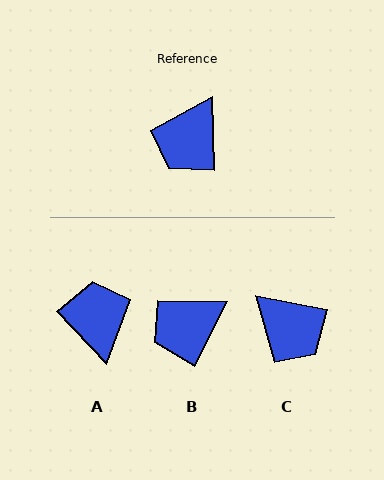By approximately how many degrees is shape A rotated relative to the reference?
Approximately 139 degrees clockwise.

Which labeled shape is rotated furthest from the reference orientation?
A, about 139 degrees away.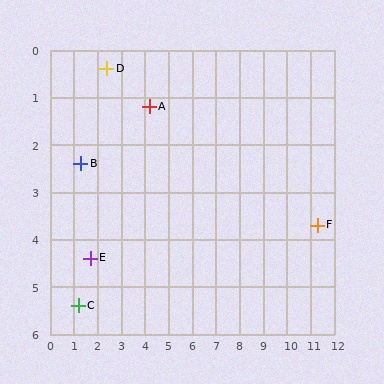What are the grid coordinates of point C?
Point C is at approximately (1.2, 5.4).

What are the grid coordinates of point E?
Point E is at approximately (1.7, 4.4).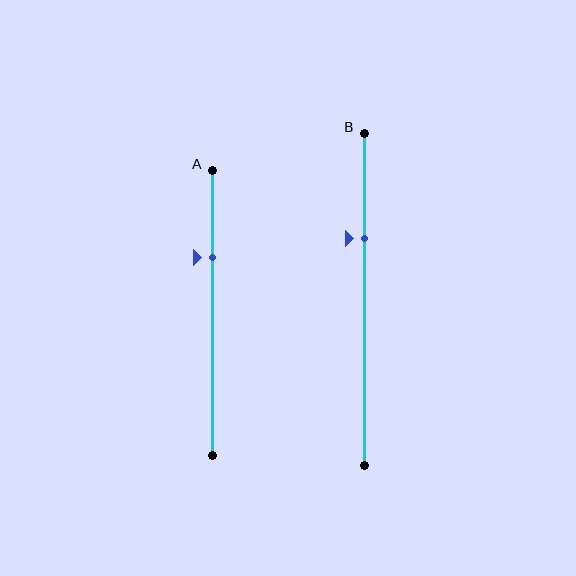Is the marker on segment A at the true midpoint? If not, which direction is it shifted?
No, the marker on segment A is shifted upward by about 19% of the segment length.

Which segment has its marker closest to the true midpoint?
Segment B has its marker closest to the true midpoint.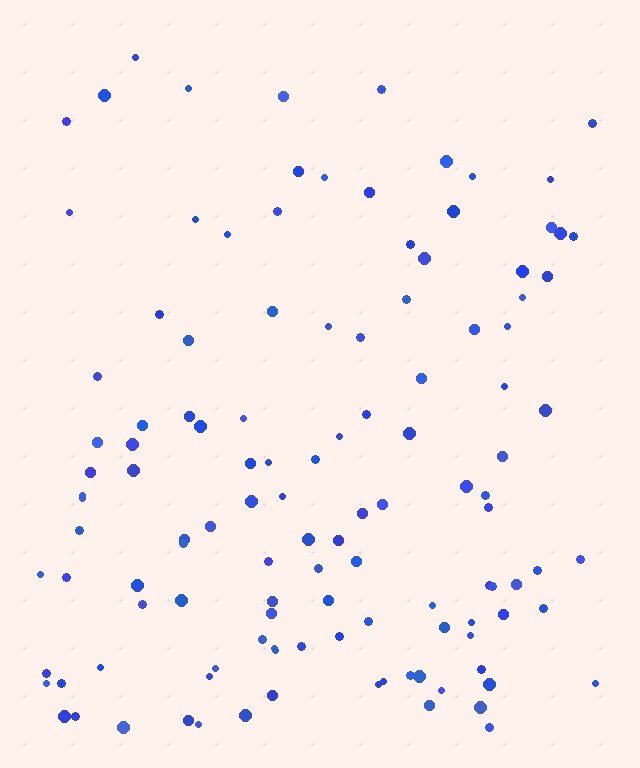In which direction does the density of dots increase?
From top to bottom, with the bottom side densest.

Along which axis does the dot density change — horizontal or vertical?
Vertical.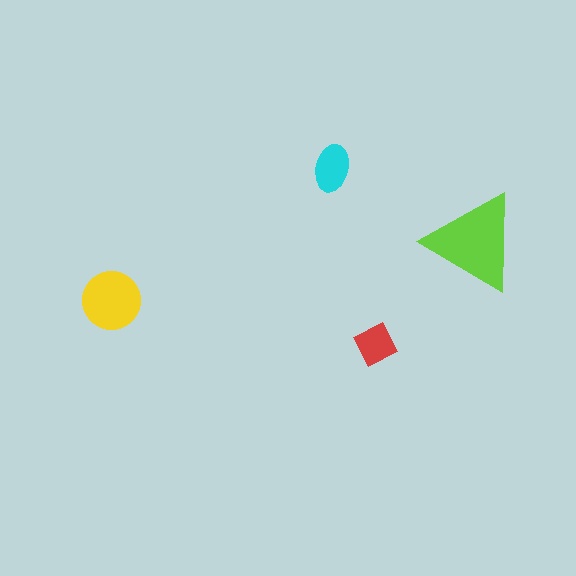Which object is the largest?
The lime triangle.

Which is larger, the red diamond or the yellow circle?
The yellow circle.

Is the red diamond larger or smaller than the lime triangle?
Smaller.